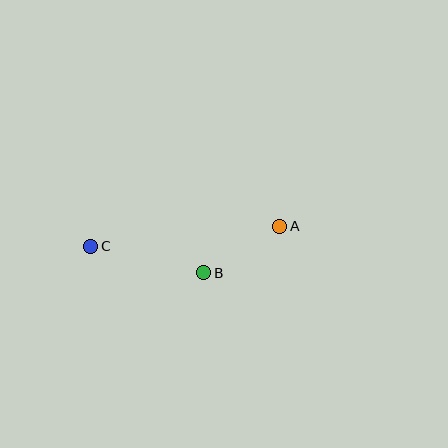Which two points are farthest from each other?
Points A and C are farthest from each other.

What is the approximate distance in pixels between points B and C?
The distance between B and C is approximately 116 pixels.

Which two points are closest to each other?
Points A and B are closest to each other.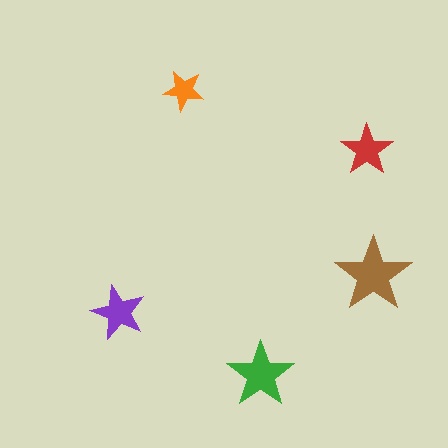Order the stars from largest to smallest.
the brown one, the green one, the purple one, the red one, the orange one.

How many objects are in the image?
There are 5 objects in the image.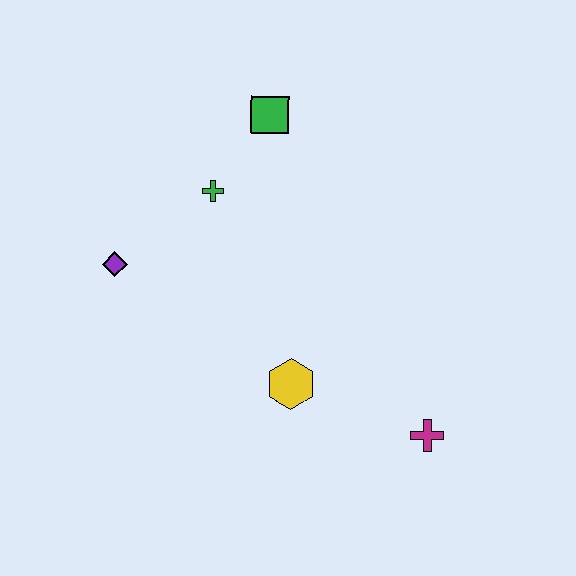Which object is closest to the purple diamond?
The green cross is closest to the purple diamond.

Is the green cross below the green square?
Yes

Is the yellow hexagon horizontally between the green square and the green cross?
No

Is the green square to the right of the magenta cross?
No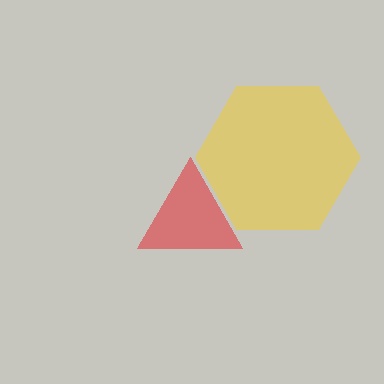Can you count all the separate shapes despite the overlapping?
Yes, there are 2 separate shapes.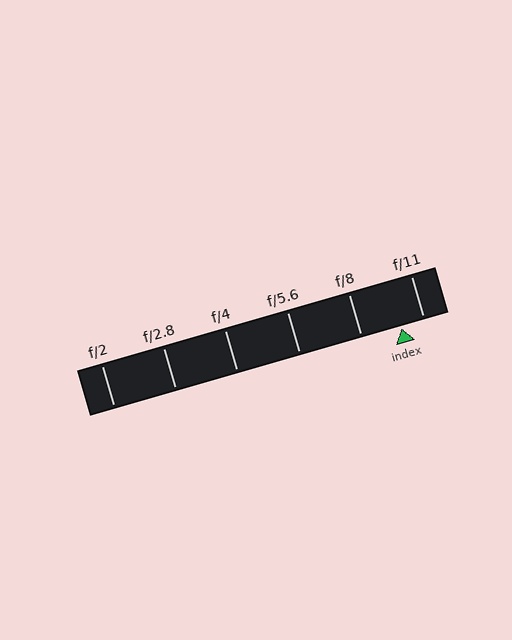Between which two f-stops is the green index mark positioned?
The index mark is between f/8 and f/11.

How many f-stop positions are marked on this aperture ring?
There are 6 f-stop positions marked.